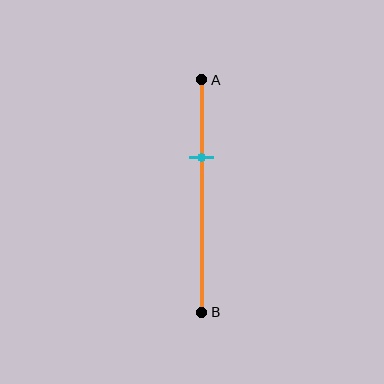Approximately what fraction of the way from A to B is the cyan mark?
The cyan mark is approximately 35% of the way from A to B.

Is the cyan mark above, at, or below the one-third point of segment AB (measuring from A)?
The cyan mark is approximately at the one-third point of segment AB.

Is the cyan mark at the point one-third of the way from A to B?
Yes, the mark is approximately at the one-third point.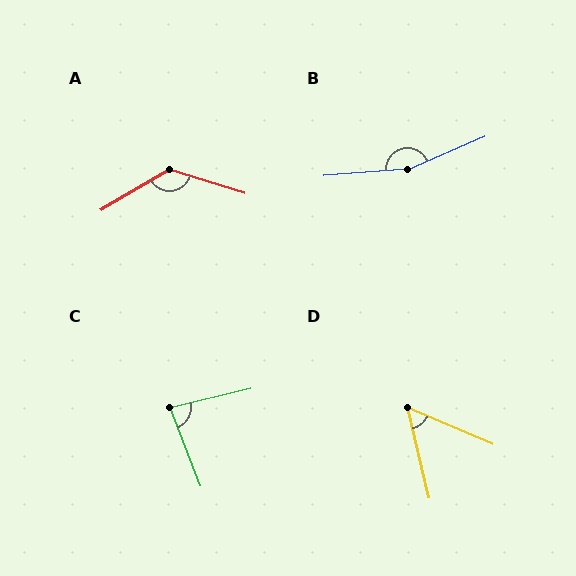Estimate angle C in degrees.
Approximately 82 degrees.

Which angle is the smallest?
D, at approximately 53 degrees.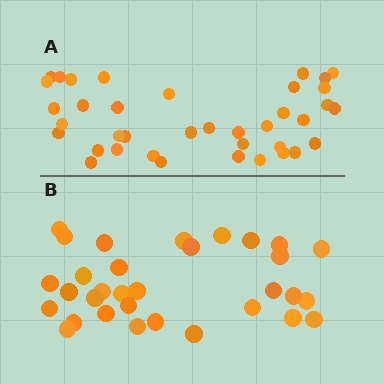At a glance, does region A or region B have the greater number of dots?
Region A (the top region) has more dots.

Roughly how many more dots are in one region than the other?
Region A has about 6 more dots than region B.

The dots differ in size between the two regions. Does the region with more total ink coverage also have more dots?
No. Region B has more total ink coverage because its dots are larger, but region A actually contains more individual dots. Total area can be misleading — the number of items is what matters here.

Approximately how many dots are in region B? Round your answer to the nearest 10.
About 30 dots. (The exact count is 32, which rounds to 30.)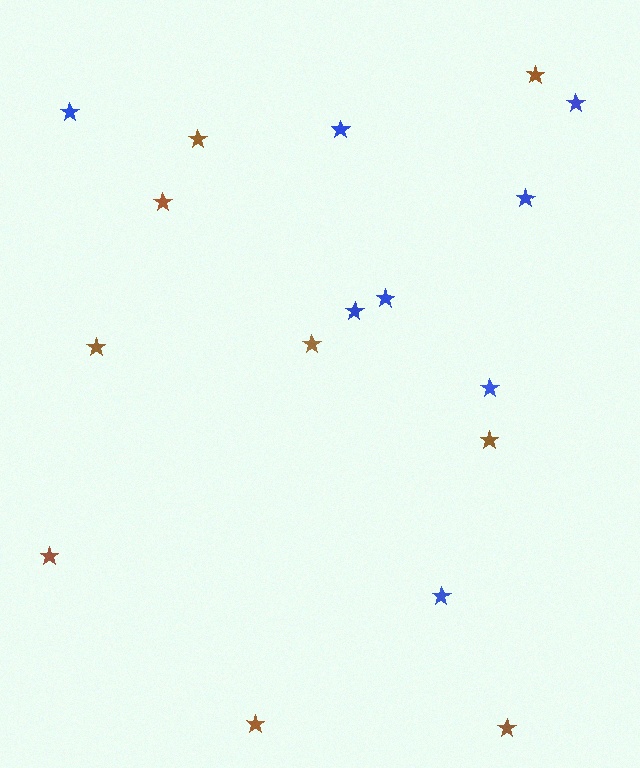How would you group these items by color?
There are 2 groups: one group of blue stars (8) and one group of brown stars (9).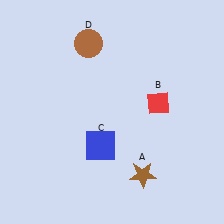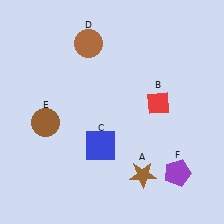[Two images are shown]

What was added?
A brown circle (E), a purple pentagon (F) were added in Image 2.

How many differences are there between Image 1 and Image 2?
There are 2 differences between the two images.